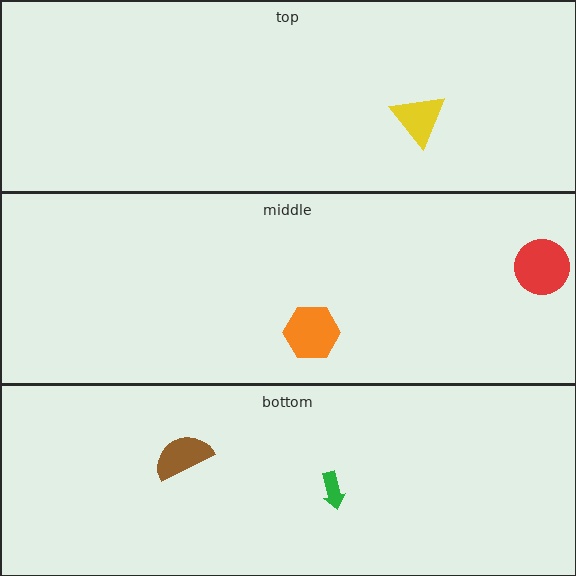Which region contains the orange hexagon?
The middle region.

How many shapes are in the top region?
1.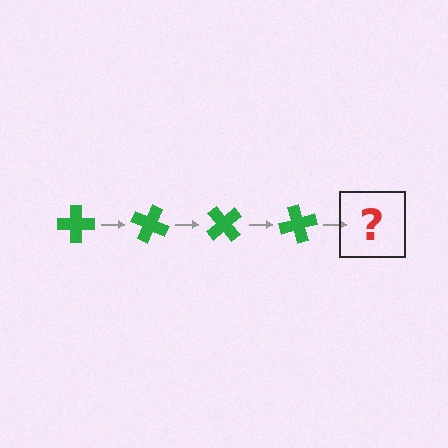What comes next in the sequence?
The next element should be a green cross rotated 100 degrees.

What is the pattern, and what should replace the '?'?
The pattern is that the cross rotates 25 degrees each step. The '?' should be a green cross rotated 100 degrees.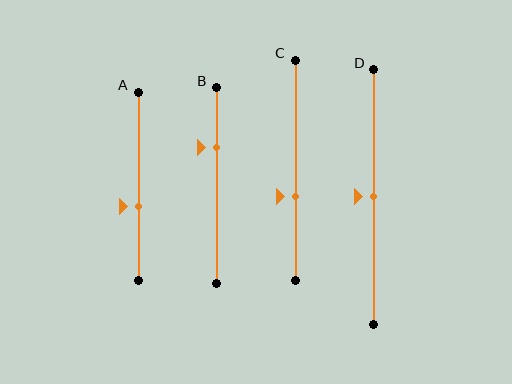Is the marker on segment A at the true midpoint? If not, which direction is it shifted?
No, the marker on segment A is shifted downward by about 11% of the segment length.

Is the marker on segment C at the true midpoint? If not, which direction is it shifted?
No, the marker on segment C is shifted downward by about 12% of the segment length.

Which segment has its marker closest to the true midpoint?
Segment D has its marker closest to the true midpoint.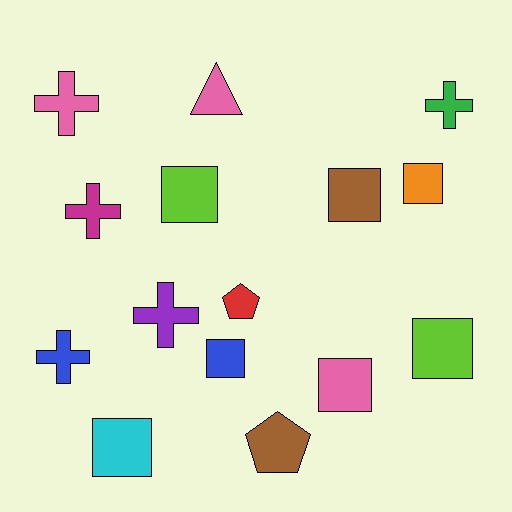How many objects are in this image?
There are 15 objects.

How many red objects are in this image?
There is 1 red object.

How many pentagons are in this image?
There are 2 pentagons.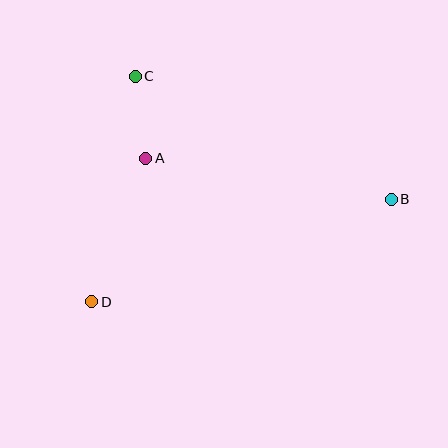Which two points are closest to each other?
Points A and C are closest to each other.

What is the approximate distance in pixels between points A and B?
The distance between A and B is approximately 249 pixels.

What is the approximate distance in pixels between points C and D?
The distance between C and D is approximately 230 pixels.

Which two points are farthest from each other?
Points B and D are farthest from each other.